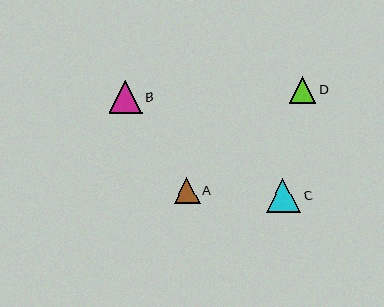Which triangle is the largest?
Triangle C is the largest with a size of approximately 34 pixels.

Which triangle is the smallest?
Triangle A is the smallest with a size of approximately 25 pixels.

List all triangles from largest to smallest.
From largest to smallest: C, B, D, A.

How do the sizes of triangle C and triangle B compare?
Triangle C and triangle B are approximately the same size.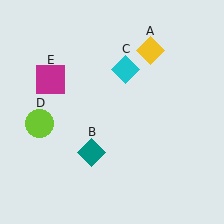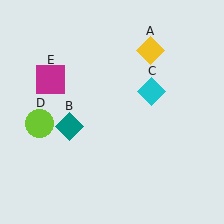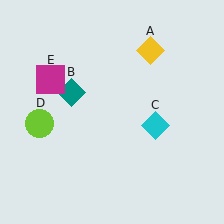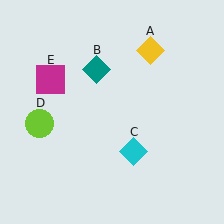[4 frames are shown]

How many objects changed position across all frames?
2 objects changed position: teal diamond (object B), cyan diamond (object C).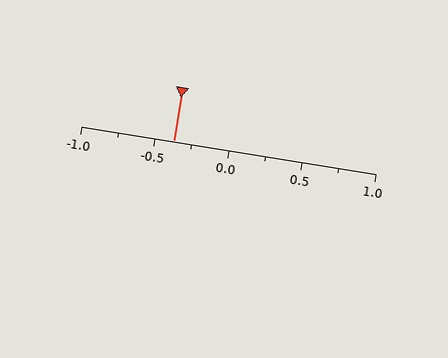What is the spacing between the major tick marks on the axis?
The major ticks are spaced 0.5 apart.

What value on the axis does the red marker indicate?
The marker indicates approximately -0.38.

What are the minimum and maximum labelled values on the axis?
The axis runs from -1.0 to 1.0.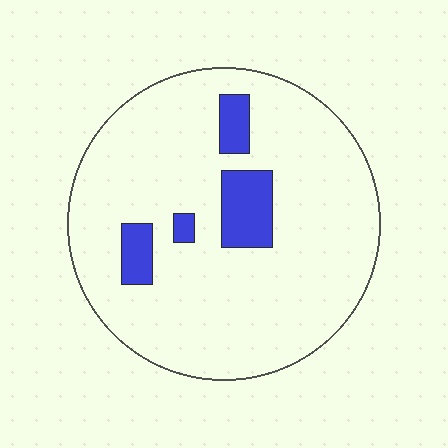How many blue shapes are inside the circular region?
4.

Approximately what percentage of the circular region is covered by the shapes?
Approximately 10%.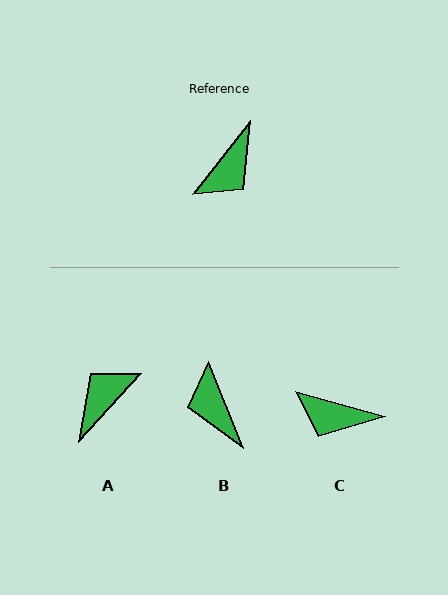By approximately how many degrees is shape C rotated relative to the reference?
Approximately 68 degrees clockwise.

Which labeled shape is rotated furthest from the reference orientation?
A, about 175 degrees away.